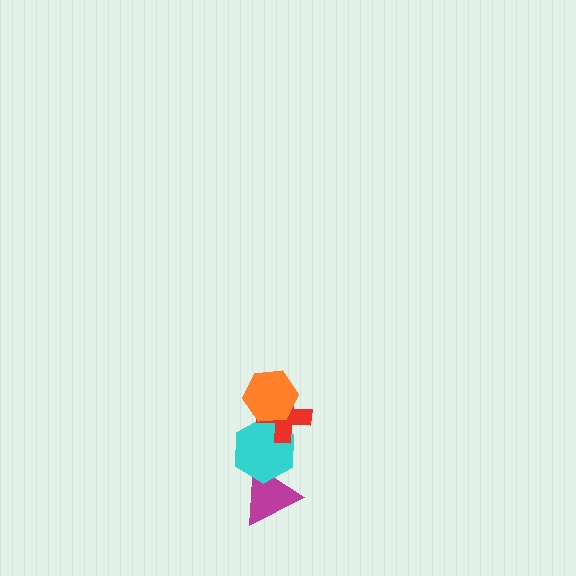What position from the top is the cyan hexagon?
The cyan hexagon is 3rd from the top.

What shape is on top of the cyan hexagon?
The red cross is on top of the cyan hexagon.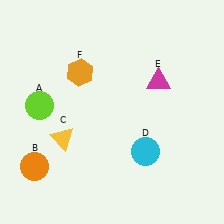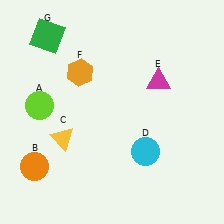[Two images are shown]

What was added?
A green square (G) was added in Image 2.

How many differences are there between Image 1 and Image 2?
There is 1 difference between the two images.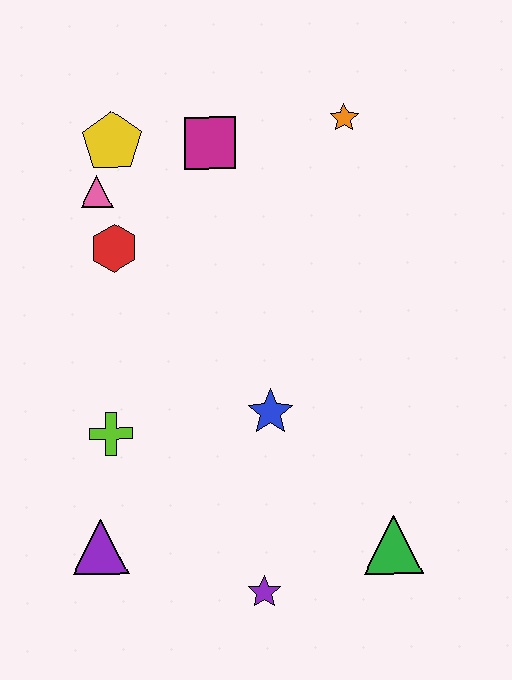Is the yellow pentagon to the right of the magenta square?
No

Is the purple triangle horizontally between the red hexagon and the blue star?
No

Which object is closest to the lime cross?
The purple triangle is closest to the lime cross.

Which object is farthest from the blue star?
The yellow pentagon is farthest from the blue star.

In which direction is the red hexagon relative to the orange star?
The red hexagon is to the left of the orange star.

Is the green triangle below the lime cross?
Yes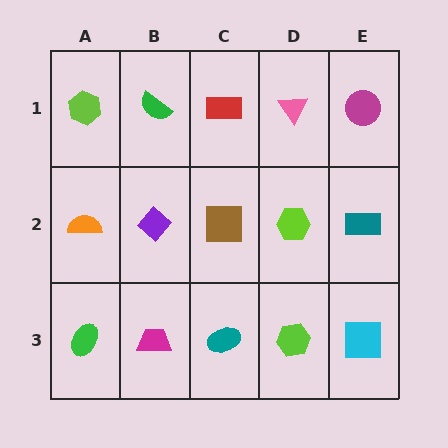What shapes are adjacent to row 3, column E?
A teal rectangle (row 2, column E), a lime hexagon (row 3, column D).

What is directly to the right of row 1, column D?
A magenta circle.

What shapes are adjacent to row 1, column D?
A lime hexagon (row 2, column D), a red rectangle (row 1, column C), a magenta circle (row 1, column E).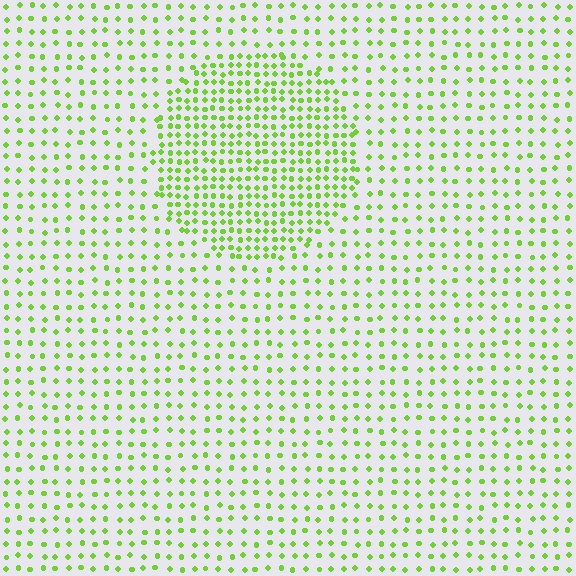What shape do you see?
I see a circle.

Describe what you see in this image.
The image contains small lime elements arranged at two different densities. A circle-shaped region is visible where the elements are more densely packed than the surrounding area.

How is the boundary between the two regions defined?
The boundary is defined by a change in element density (approximately 2.1x ratio). All elements are the same color, size, and shape.